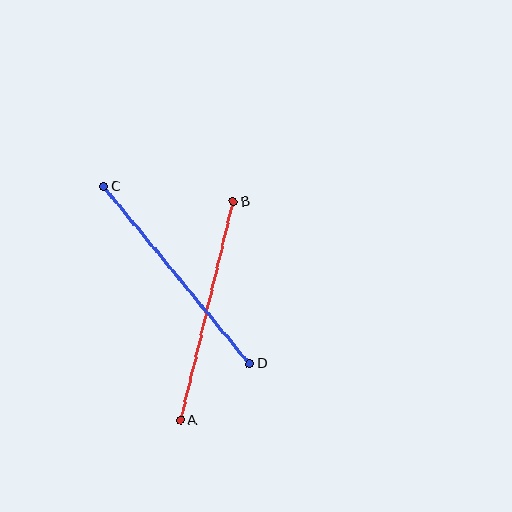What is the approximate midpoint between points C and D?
The midpoint is at approximately (176, 275) pixels.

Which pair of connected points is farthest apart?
Points C and D are farthest apart.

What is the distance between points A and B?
The distance is approximately 225 pixels.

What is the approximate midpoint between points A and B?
The midpoint is at approximately (207, 311) pixels.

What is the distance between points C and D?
The distance is approximately 230 pixels.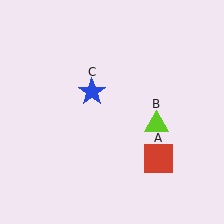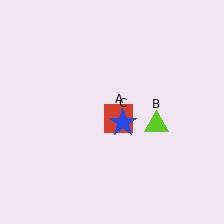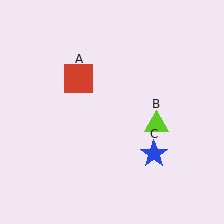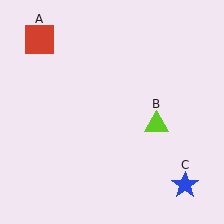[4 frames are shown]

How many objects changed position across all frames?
2 objects changed position: red square (object A), blue star (object C).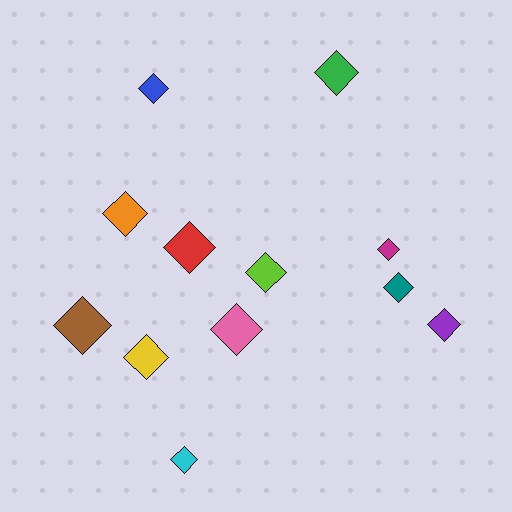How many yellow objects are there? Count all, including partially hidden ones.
There is 1 yellow object.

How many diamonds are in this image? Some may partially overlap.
There are 12 diamonds.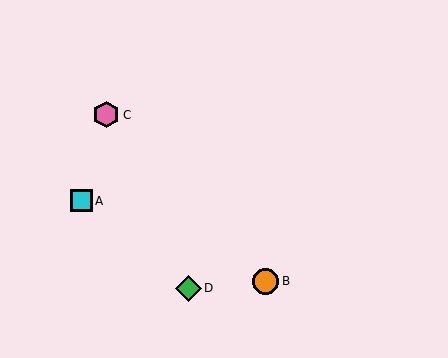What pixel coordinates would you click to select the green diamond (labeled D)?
Click at (188, 288) to select the green diamond D.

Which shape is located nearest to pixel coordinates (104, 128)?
The pink hexagon (labeled C) at (106, 115) is nearest to that location.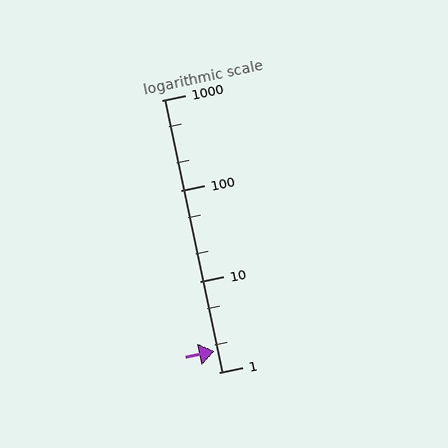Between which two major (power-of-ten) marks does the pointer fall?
The pointer is between 1 and 10.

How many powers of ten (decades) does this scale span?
The scale spans 3 decades, from 1 to 1000.